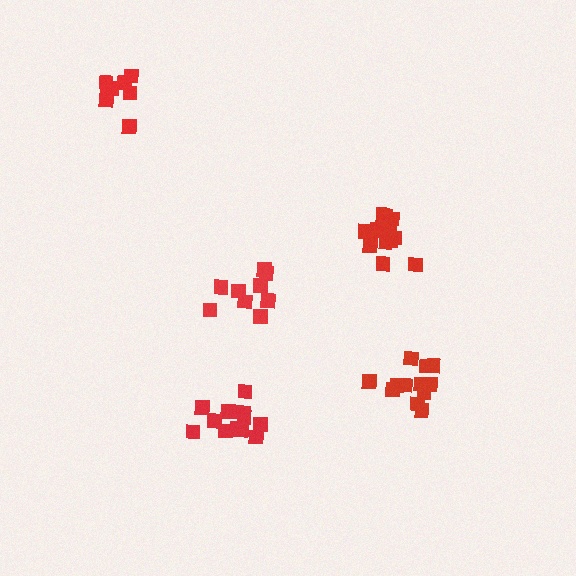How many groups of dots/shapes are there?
There are 5 groups.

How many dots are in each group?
Group 1: 13 dots, Group 2: 12 dots, Group 3: 13 dots, Group 4: 9 dots, Group 5: 8 dots (55 total).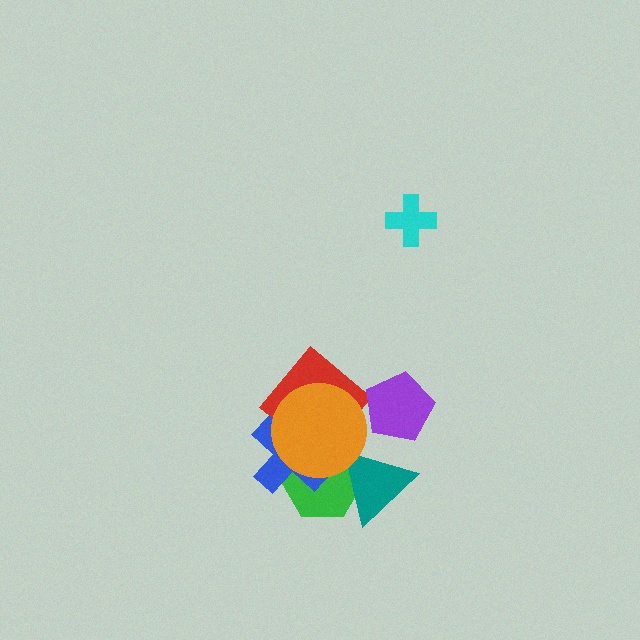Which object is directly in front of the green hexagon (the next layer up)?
The teal triangle is directly in front of the green hexagon.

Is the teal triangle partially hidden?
Yes, it is partially covered by another shape.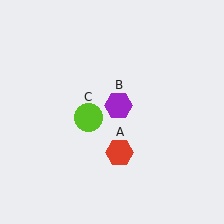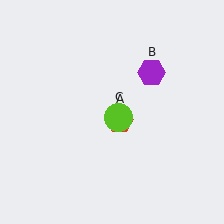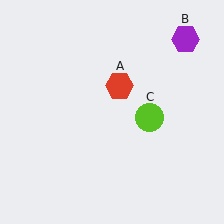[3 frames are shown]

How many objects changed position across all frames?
3 objects changed position: red hexagon (object A), purple hexagon (object B), lime circle (object C).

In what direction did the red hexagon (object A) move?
The red hexagon (object A) moved up.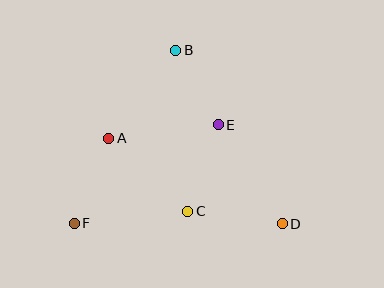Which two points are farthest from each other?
Points D and F are farthest from each other.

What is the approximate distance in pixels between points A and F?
The distance between A and F is approximately 92 pixels.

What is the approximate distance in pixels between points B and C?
The distance between B and C is approximately 161 pixels.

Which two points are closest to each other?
Points B and E are closest to each other.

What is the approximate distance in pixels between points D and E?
The distance between D and E is approximately 118 pixels.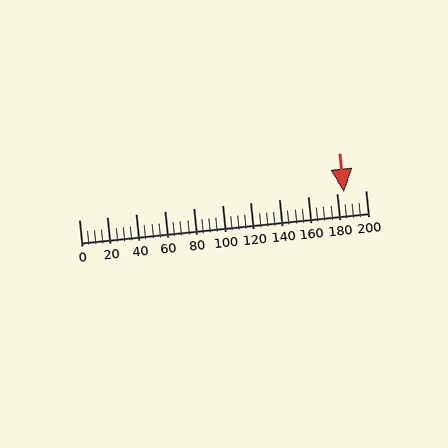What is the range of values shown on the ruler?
The ruler shows values from 0 to 200.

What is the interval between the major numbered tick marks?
The major tick marks are spaced 20 units apart.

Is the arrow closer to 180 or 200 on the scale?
The arrow is closer to 180.